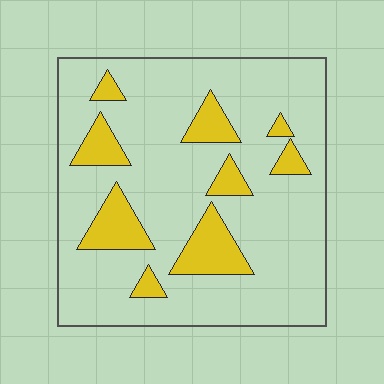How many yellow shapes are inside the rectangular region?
9.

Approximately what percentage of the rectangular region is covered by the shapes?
Approximately 20%.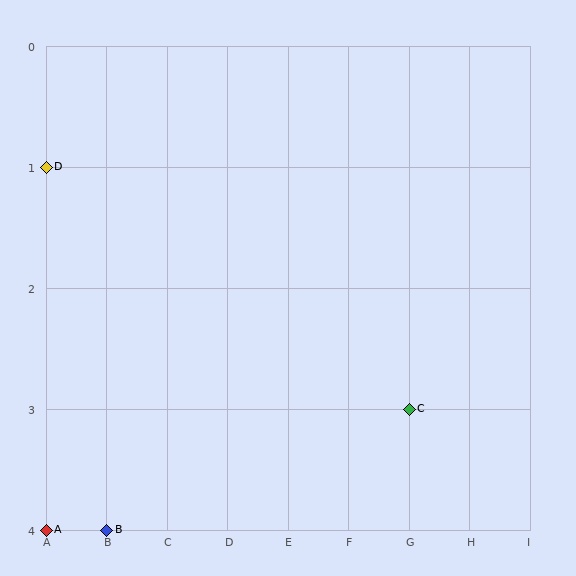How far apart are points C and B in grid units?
Points C and B are 5 columns and 1 row apart (about 5.1 grid units diagonally).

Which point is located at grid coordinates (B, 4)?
Point B is at (B, 4).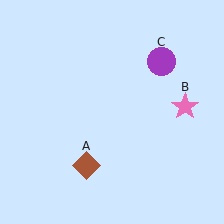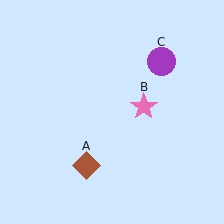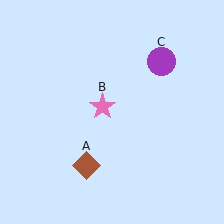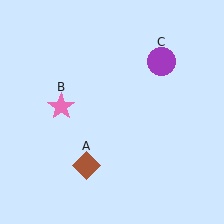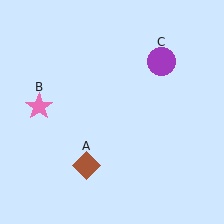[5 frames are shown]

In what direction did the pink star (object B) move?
The pink star (object B) moved left.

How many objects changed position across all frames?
1 object changed position: pink star (object B).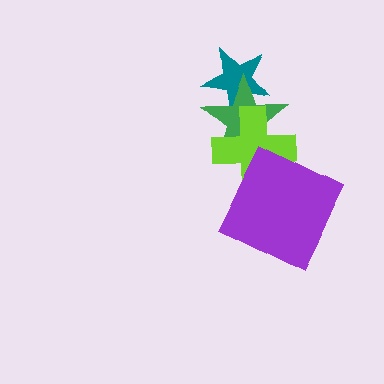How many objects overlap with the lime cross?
2 objects overlap with the lime cross.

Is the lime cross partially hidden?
Yes, it is partially covered by another shape.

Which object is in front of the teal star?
The green star is in front of the teal star.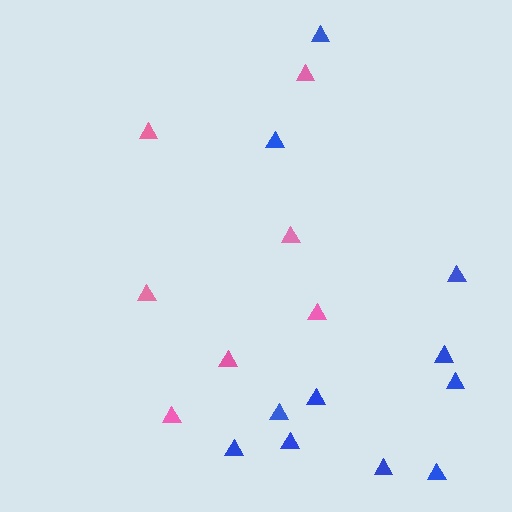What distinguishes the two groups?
There are 2 groups: one group of pink triangles (7) and one group of blue triangles (11).